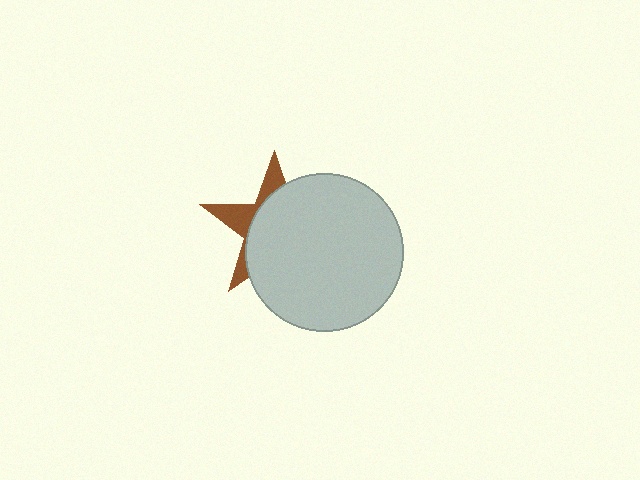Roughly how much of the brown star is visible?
A small part of it is visible (roughly 30%).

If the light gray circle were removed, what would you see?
You would see the complete brown star.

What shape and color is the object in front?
The object in front is a light gray circle.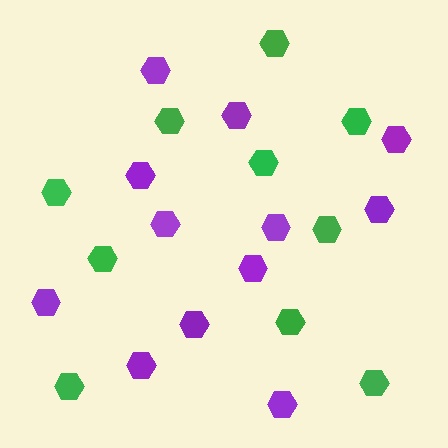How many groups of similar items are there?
There are 2 groups: one group of purple hexagons (12) and one group of green hexagons (10).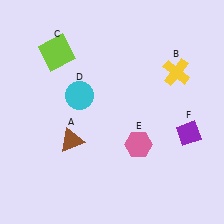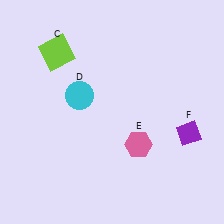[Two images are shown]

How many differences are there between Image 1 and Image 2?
There are 2 differences between the two images.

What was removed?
The brown triangle (A), the yellow cross (B) were removed in Image 2.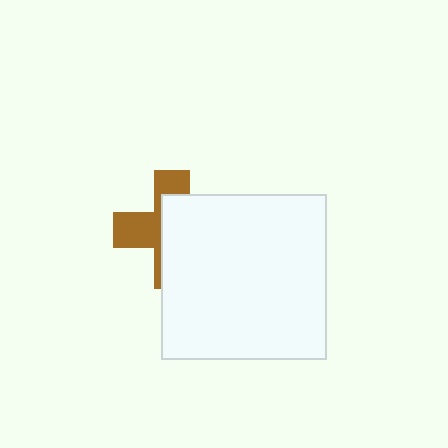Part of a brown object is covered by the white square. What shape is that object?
It is a cross.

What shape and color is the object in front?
The object in front is a white square.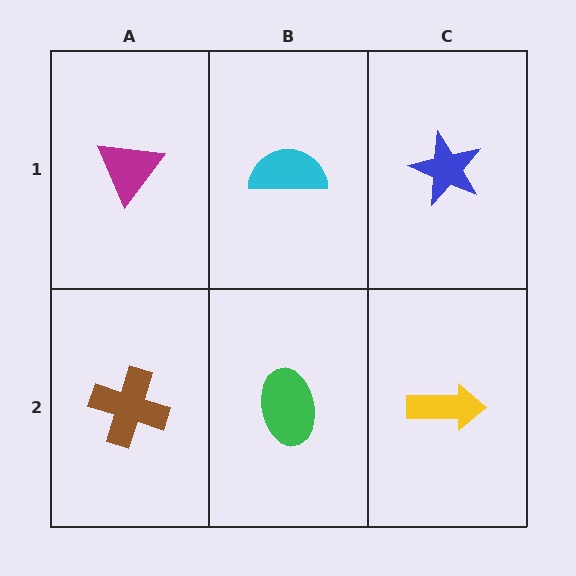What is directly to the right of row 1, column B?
A blue star.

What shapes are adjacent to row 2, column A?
A magenta triangle (row 1, column A), a green ellipse (row 2, column B).